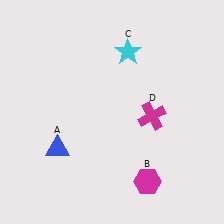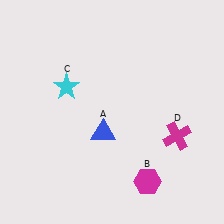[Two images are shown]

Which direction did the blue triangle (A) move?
The blue triangle (A) moved right.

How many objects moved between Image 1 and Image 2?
3 objects moved between the two images.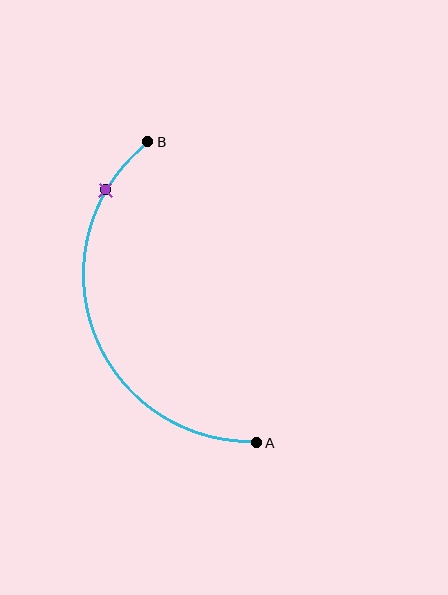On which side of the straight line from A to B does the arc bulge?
The arc bulges to the left of the straight line connecting A and B.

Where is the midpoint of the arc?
The arc midpoint is the point on the curve farthest from the straight line joining A and B. It sits to the left of that line.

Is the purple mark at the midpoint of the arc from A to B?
No. The purple mark lies on the arc but is closer to endpoint B. The arc midpoint would be at the point on the curve equidistant along the arc from both A and B.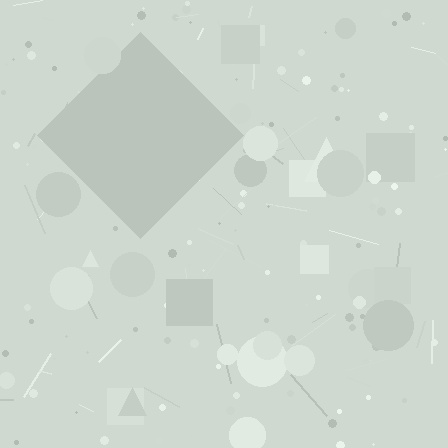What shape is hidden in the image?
A diamond is hidden in the image.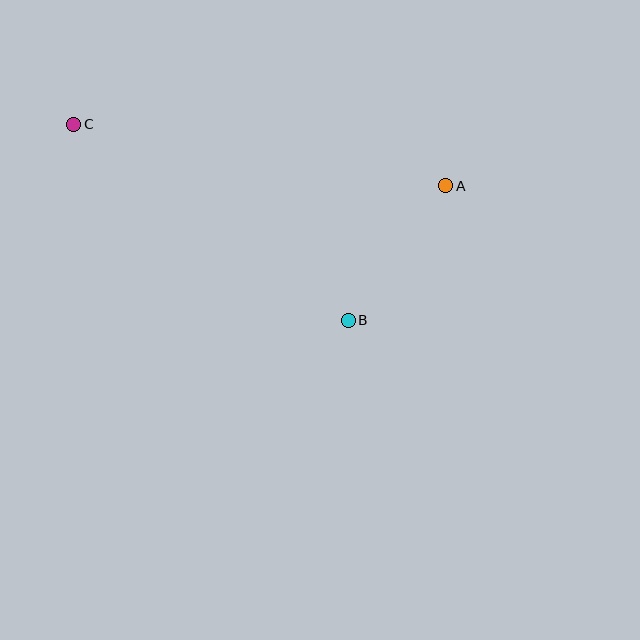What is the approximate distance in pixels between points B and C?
The distance between B and C is approximately 338 pixels.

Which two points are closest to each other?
Points A and B are closest to each other.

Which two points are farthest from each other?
Points A and C are farthest from each other.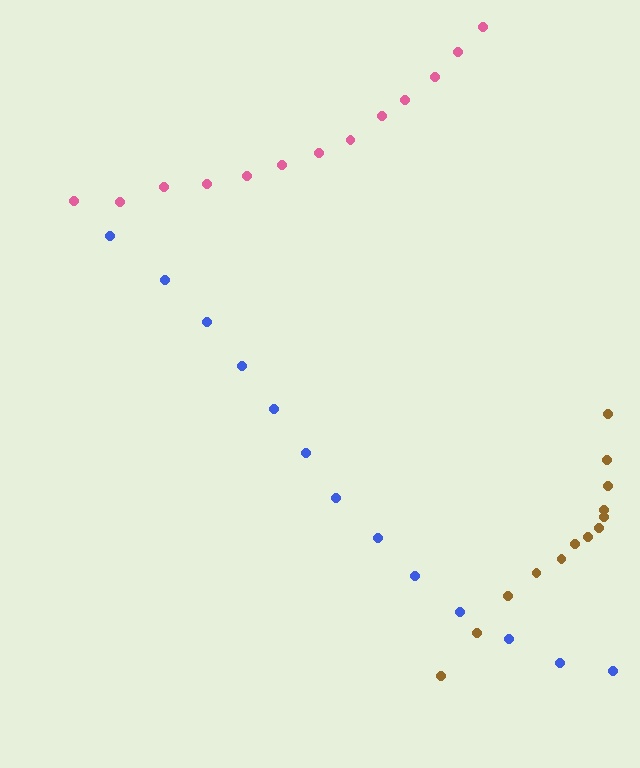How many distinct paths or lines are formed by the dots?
There are 3 distinct paths.